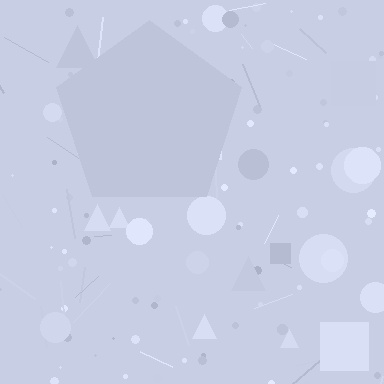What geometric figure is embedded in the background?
A pentagon is embedded in the background.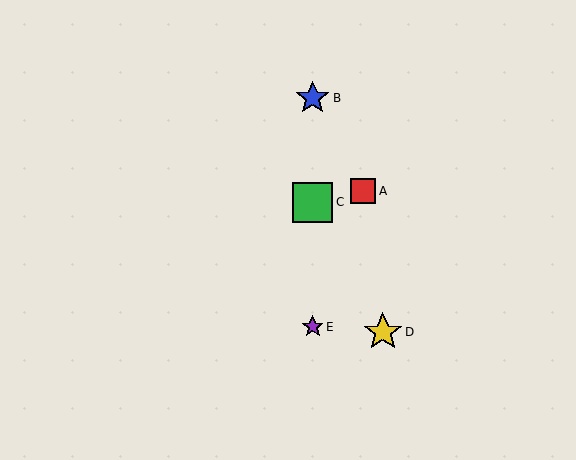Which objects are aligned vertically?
Objects B, C, E are aligned vertically.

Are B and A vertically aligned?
No, B is at x≈313 and A is at x≈363.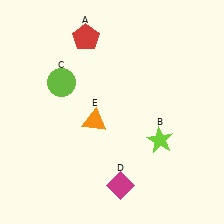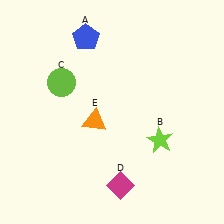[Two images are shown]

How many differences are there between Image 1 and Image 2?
There is 1 difference between the two images.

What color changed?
The pentagon (A) changed from red in Image 1 to blue in Image 2.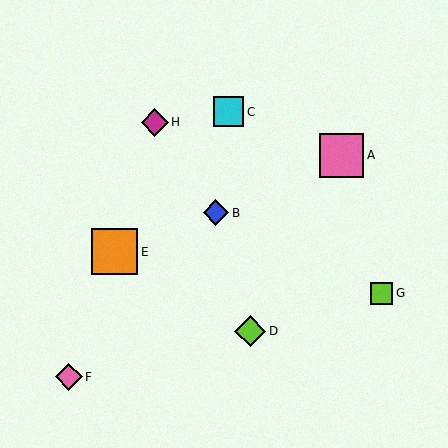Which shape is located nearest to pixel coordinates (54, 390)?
The pink diamond (labeled F) at (69, 377) is nearest to that location.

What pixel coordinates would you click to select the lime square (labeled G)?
Click at (382, 293) to select the lime square G.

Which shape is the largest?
The orange square (labeled E) is the largest.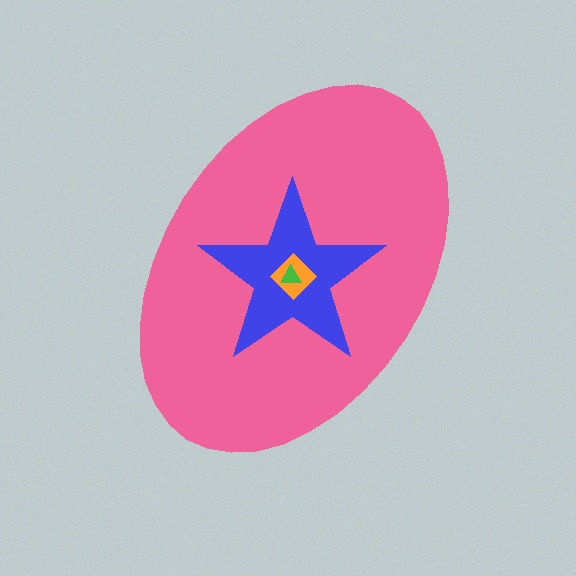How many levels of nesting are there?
4.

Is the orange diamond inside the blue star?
Yes.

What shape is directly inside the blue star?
The orange diamond.